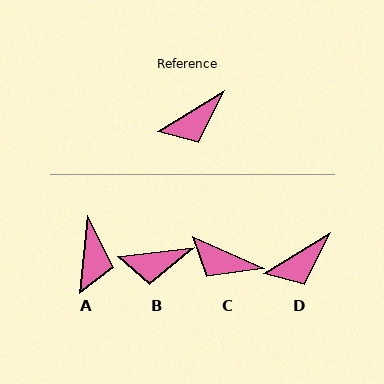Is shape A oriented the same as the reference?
No, it is off by about 53 degrees.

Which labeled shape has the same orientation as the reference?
D.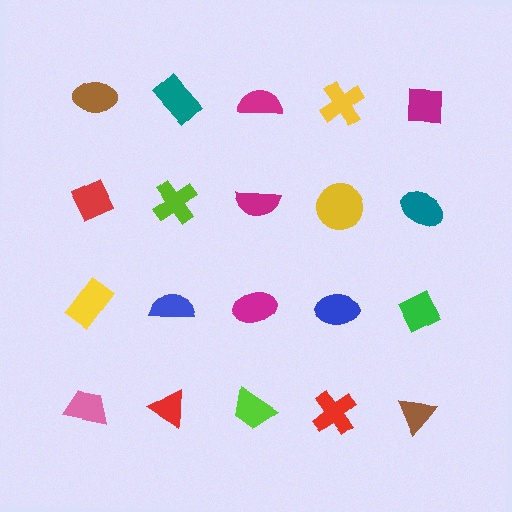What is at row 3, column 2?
A blue semicircle.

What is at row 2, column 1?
A red diamond.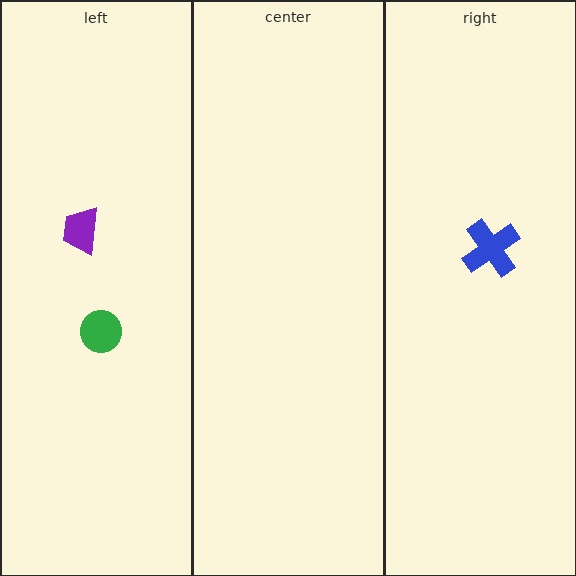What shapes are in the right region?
The blue cross.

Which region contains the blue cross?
The right region.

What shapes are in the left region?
The purple trapezoid, the green circle.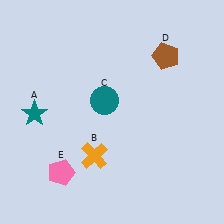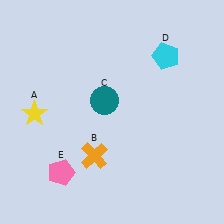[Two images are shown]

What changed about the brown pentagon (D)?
In Image 1, D is brown. In Image 2, it changed to cyan.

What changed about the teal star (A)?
In Image 1, A is teal. In Image 2, it changed to yellow.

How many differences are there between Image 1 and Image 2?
There are 2 differences between the two images.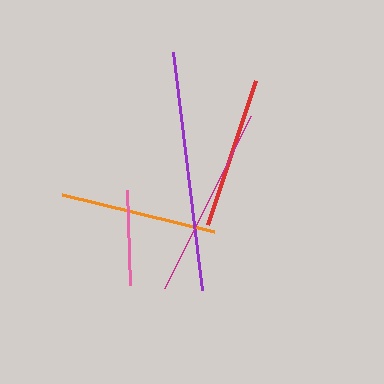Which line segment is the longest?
The purple line is the longest at approximately 240 pixels.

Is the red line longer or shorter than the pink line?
The red line is longer than the pink line.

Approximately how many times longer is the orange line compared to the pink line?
The orange line is approximately 1.7 times the length of the pink line.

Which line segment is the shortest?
The pink line is the shortest at approximately 95 pixels.